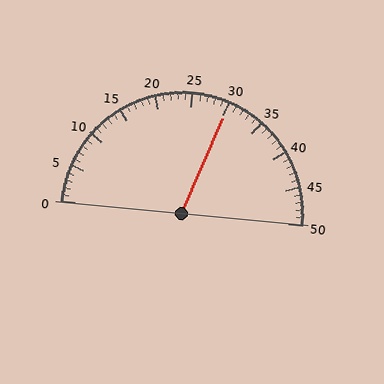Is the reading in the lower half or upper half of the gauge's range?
The reading is in the upper half of the range (0 to 50).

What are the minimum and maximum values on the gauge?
The gauge ranges from 0 to 50.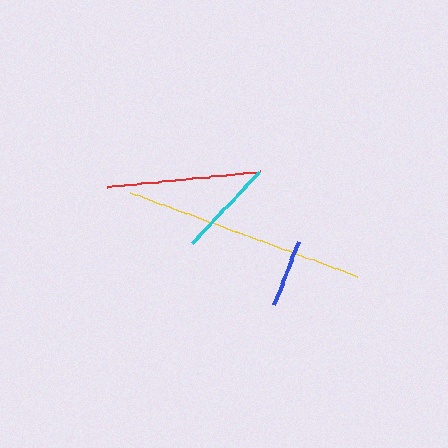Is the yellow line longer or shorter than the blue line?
The yellow line is longer than the blue line.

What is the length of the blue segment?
The blue segment is approximately 68 pixels long.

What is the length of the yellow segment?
The yellow segment is approximately 242 pixels long.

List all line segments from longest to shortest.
From longest to shortest: yellow, red, cyan, blue.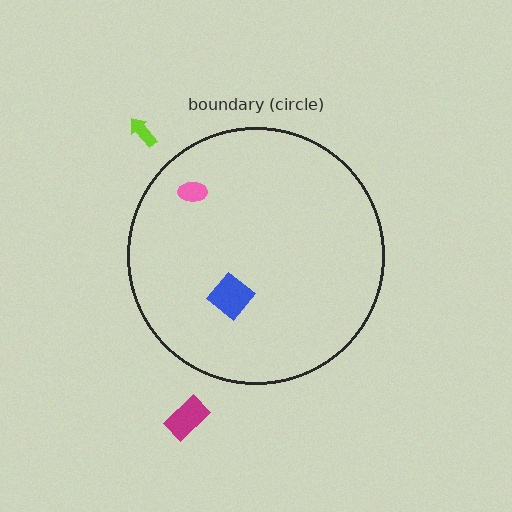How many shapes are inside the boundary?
2 inside, 2 outside.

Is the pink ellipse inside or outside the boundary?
Inside.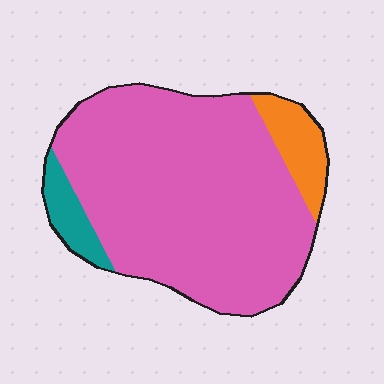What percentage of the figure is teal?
Teal takes up about one tenth (1/10) of the figure.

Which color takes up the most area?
Pink, at roughly 85%.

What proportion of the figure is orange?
Orange takes up about one tenth (1/10) of the figure.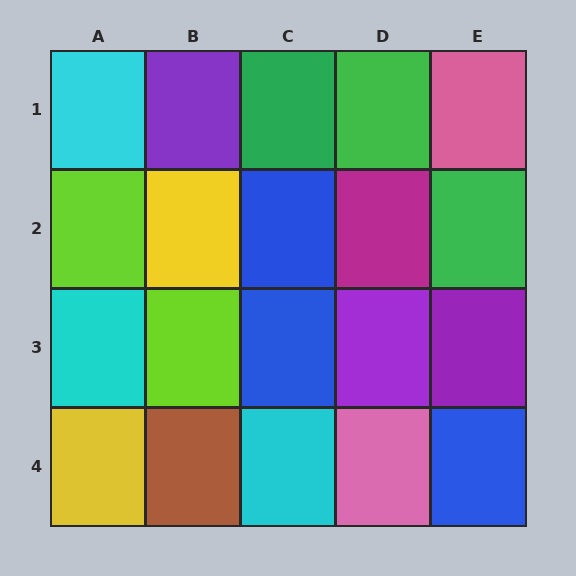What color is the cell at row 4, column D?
Pink.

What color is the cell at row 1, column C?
Green.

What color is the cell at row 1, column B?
Purple.